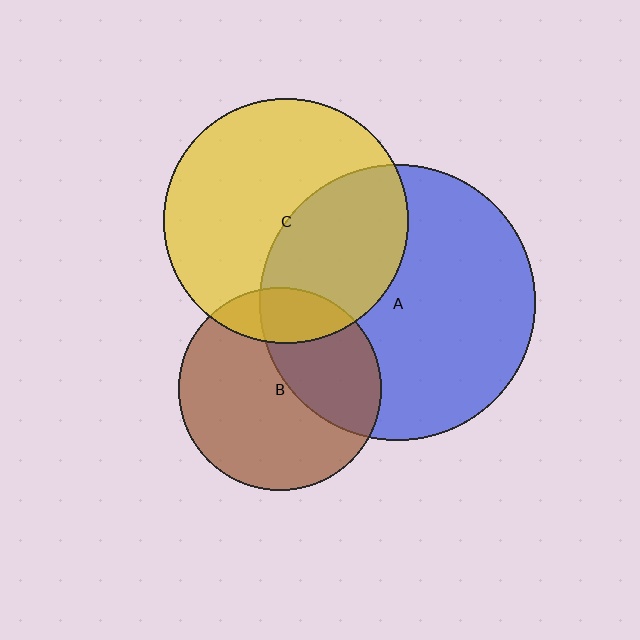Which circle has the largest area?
Circle A (blue).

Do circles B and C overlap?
Yes.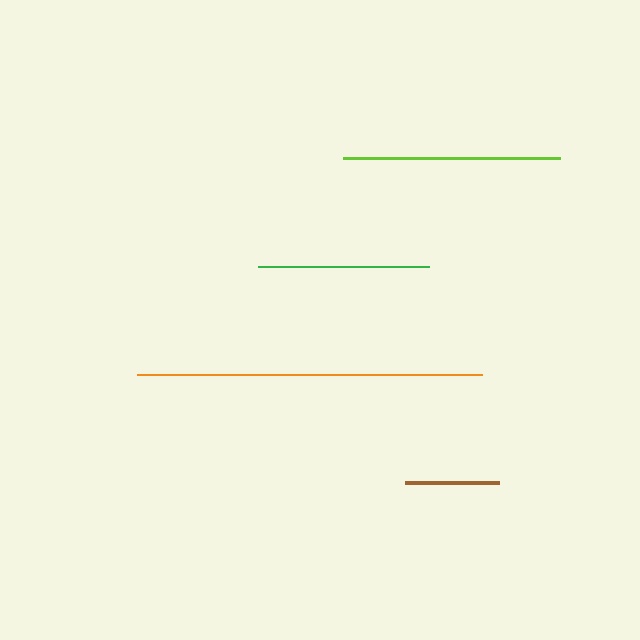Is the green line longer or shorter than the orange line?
The orange line is longer than the green line.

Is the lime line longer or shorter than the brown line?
The lime line is longer than the brown line.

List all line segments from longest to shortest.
From longest to shortest: orange, lime, green, brown.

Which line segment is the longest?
The orange line is the longest at approximately 345 pixels.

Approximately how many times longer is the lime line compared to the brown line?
The lime line is approximately 2.3 times the length of the brown line.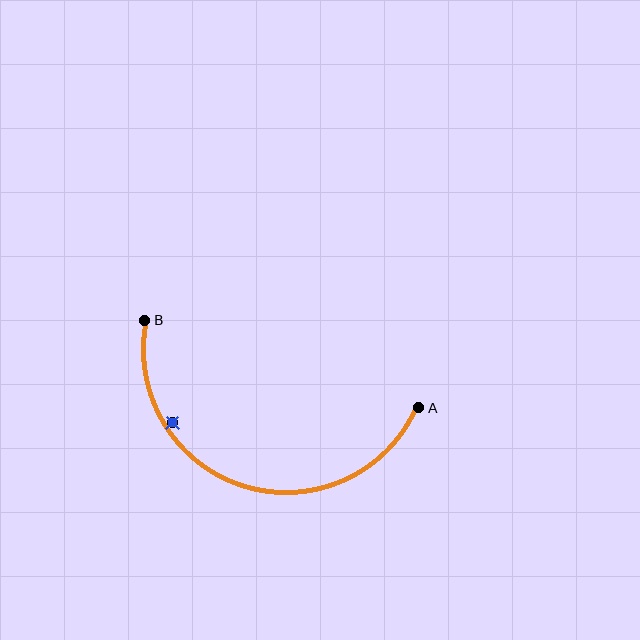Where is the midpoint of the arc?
The arc midpoint is the point on the curve farthest from the straight line joining A and B. It sits below that line.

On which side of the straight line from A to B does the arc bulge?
The arc bulges below the straight line connecting A and B.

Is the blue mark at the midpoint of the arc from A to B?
No — the blue mark does not lie on the arc at all. It sits slightly inside the curve.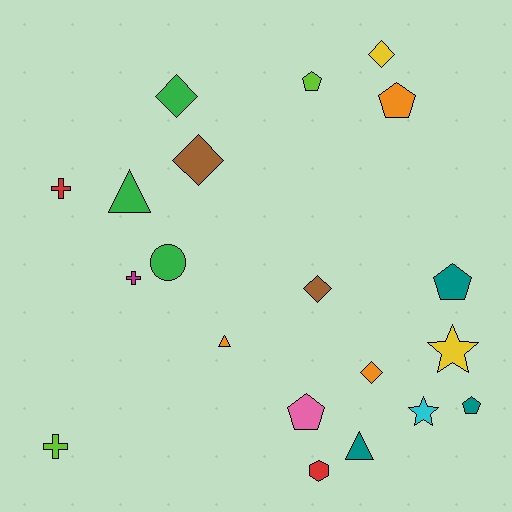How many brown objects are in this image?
There are 2 brown objects.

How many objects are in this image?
There are 20 objects.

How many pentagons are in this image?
There are 5 pentagons.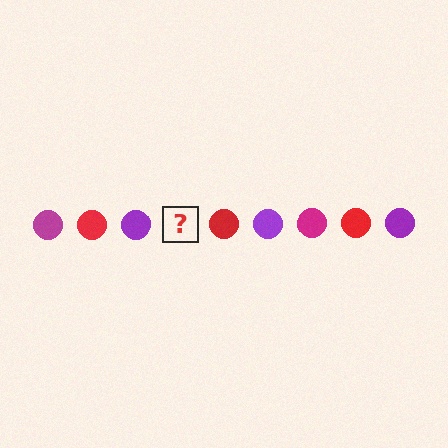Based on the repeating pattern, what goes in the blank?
The blank should be a magenta circle.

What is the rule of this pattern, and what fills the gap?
The rule is that the pattern cycles through magenta, red, purple circles. The gap should be filled with a magenta circle.